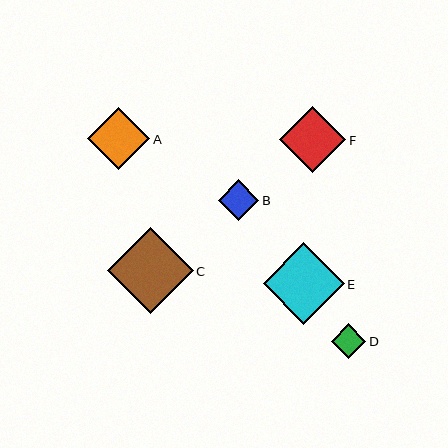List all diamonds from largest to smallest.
From largest to smallest: C, E, F, A, B, D.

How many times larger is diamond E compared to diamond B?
Diamond E is approximately 2.0 times the size of diamond B.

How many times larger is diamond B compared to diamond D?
Diamond B is approximately 1.2 times the size of diamond D.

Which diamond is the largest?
Diamond C is the largest with a size of approximately 86 pixels.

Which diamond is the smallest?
Diamond D is the smallest with a size of approximately 34 pixels.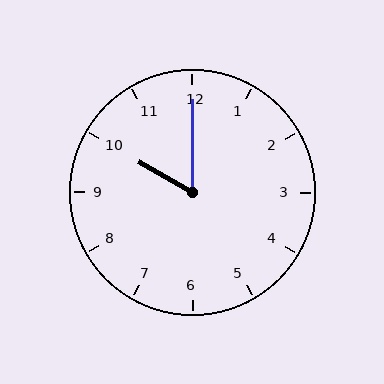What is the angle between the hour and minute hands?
Approximately 60 degrees.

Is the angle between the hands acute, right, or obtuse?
It is acute.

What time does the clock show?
10:00.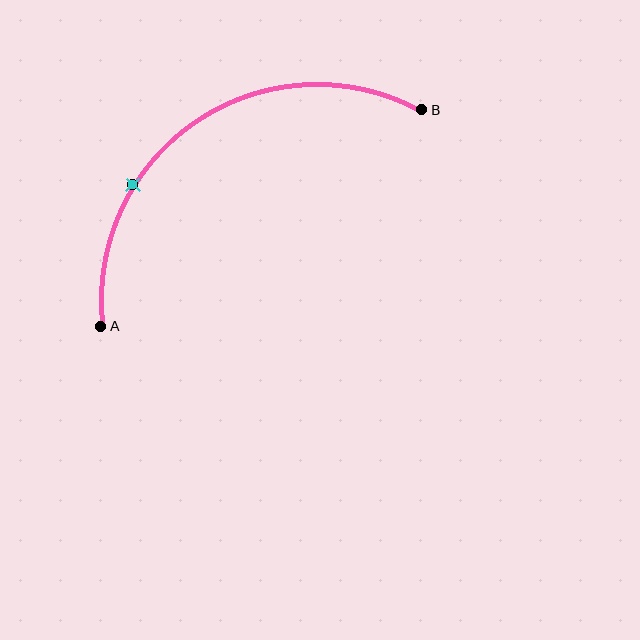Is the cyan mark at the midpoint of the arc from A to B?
No. The cyan mark lies on the arc but is closer to endpoint A. The arc midpoint would be at the point on the curve equidistant along the arc from both A and B.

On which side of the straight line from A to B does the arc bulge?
The arc bulges above and to the left of the straight line connecting A and B.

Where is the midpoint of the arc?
The arc midpoint is the point on the curve farthest from the straight line joining A and B. It sits above and to the left of that line.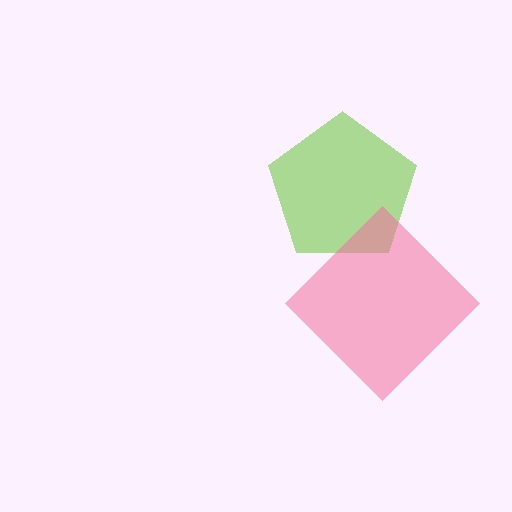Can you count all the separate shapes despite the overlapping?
Yes, there are 2 separate shapes.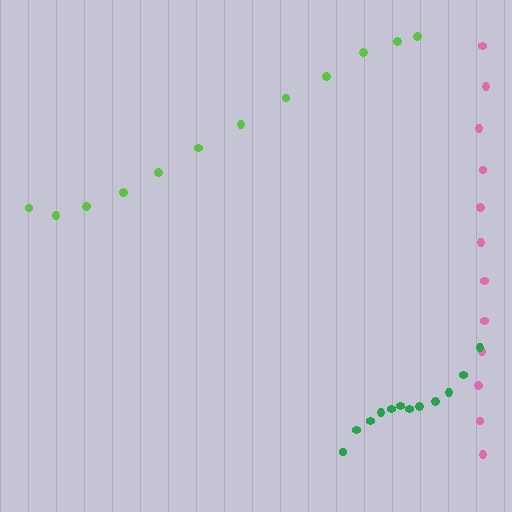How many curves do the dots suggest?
There are 3 distinct paths.